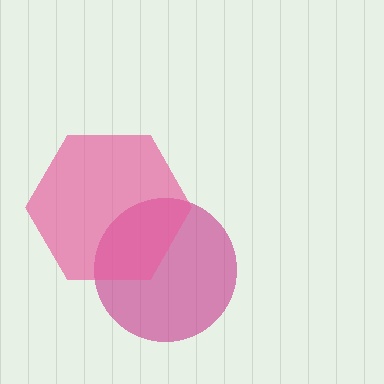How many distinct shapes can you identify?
There are 2 distinct shapes: a magenta circle, a pink hexagon.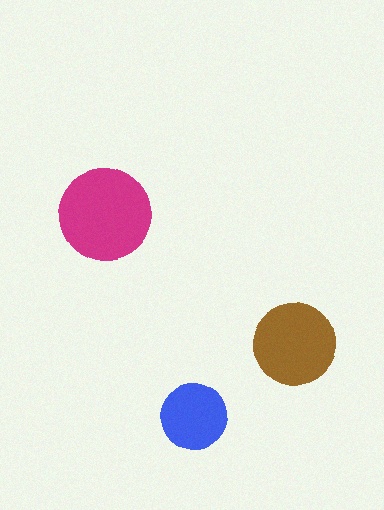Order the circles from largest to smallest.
the magenta one, the brown one, the blue one.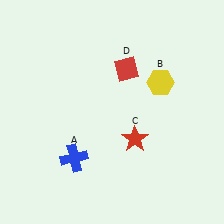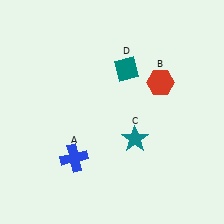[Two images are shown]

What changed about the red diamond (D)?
In Image 1, D is red. In Image 2, it changed to teal.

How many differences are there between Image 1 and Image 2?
There are 3 differences between the two images.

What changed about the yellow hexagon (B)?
In Image 1, B is yellow. In Image 2, it changed to red.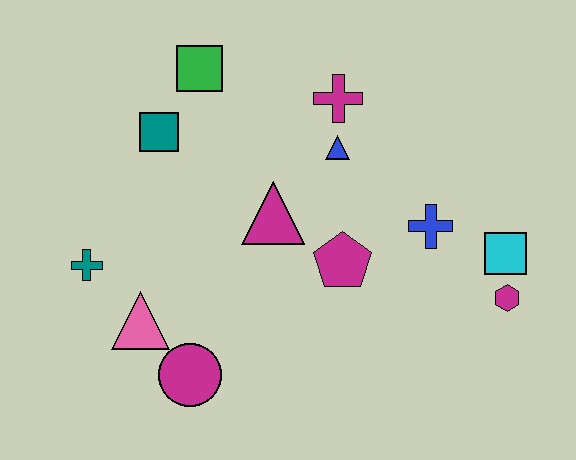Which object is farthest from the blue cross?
The teal cross is farthest from the blue cross.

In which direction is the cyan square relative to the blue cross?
The cyan square is to the right of the blue cross.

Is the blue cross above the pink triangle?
Yes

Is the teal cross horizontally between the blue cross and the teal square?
No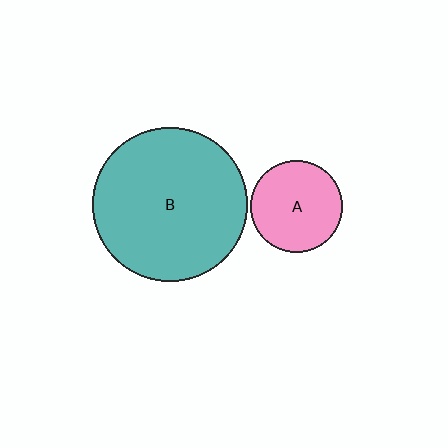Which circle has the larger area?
Circle B (teal).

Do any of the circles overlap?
No, none of the circles overlap.